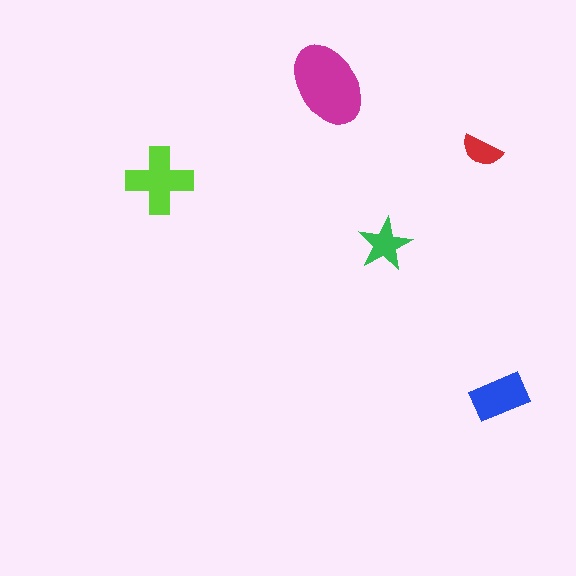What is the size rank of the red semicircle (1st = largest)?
5th.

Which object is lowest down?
The blue rectangle is bottommost.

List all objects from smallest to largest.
The red semicircle, the green star, the blue rectangle, the lime cross, the magenta ellipse.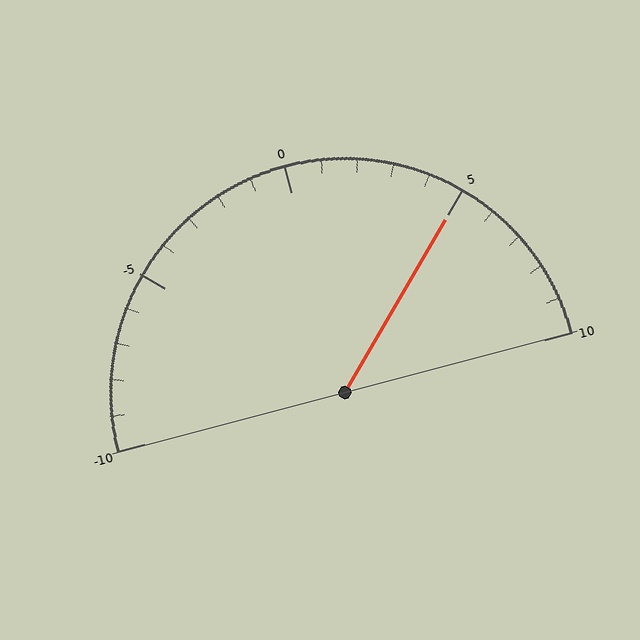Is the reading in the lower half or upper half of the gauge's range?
The reading is in the upper half of the range (-10 to 10).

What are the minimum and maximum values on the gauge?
The gauge ranges from -10 to 10.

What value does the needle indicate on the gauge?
The needle indicates approximately 5.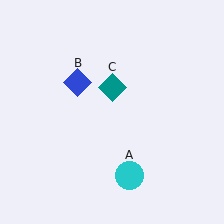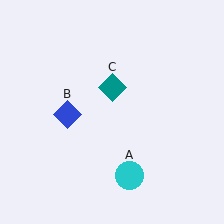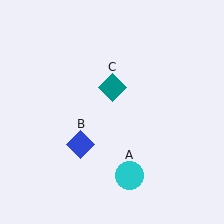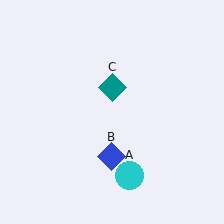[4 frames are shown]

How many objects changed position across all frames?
1 object changed position: blue diamond (object B).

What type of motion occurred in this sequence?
The blue diamond (object B) rotated counterclockwise around the center of the scene.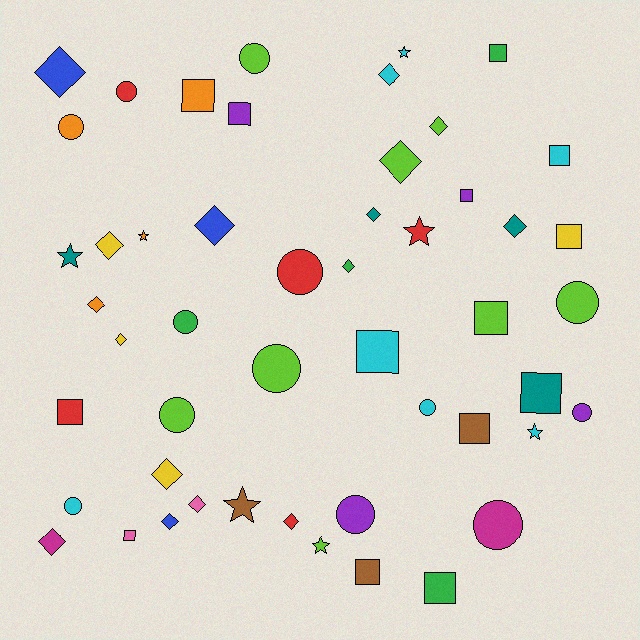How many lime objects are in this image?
There are 8 lime objects.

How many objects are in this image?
There are 50 objects.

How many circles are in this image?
There are 13 circles.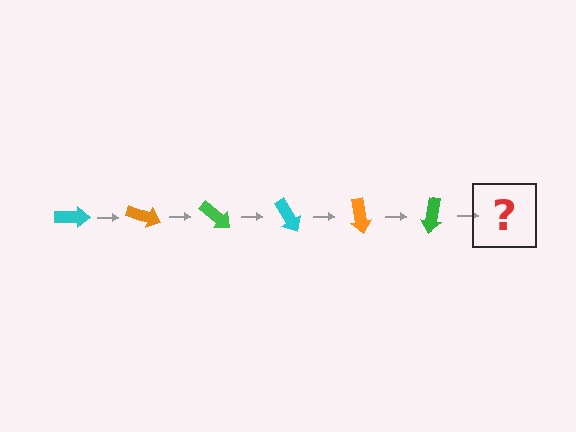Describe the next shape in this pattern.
It should be a cyan arrow, rotated 120 degrees from the start.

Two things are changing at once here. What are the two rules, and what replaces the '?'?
The two rules are that it rotates 20 degrees each step and the color cycles through cyan, orange, and green. The '?' should be a cyan arrow, rotated 120 degrees from the start.